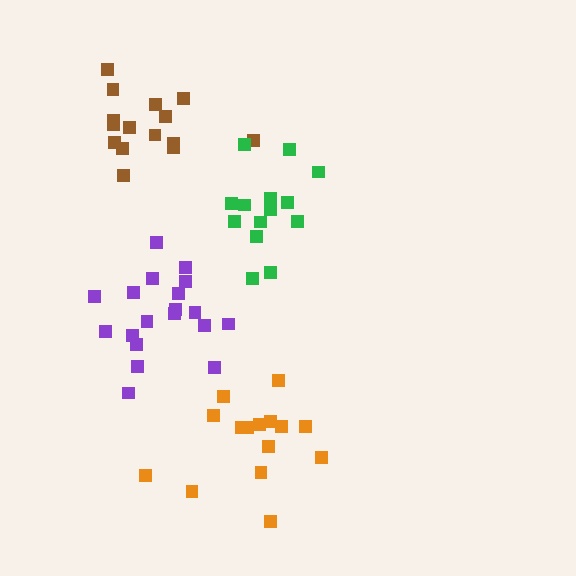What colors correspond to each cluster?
The clusters are colored: brown, purple, orange, green.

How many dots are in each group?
Group 1: 15 dots, Group 2: 19 dots, Group 3: 15 dots, Group 4: 14 dots (63 total).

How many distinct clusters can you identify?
There are 4 distinct clusters.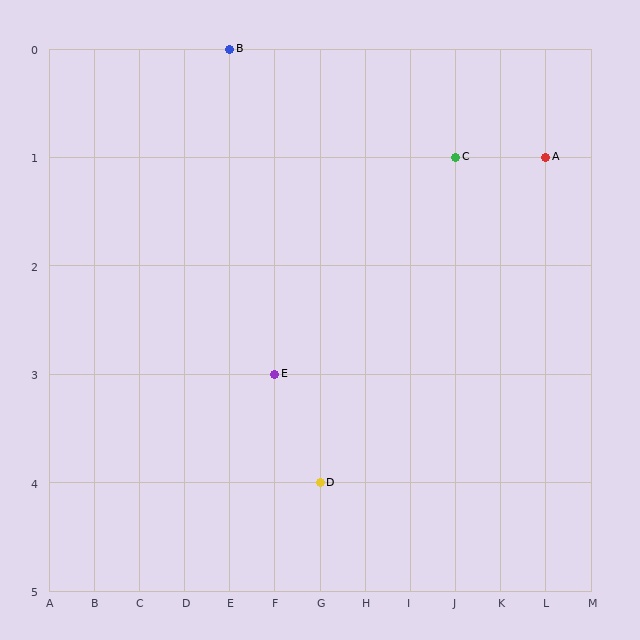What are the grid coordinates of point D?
Point D is at grid coordinates (G, 4).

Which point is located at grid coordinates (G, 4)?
Point D is at (G, 4).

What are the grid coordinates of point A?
Point A is at grid coordinates (L, 1).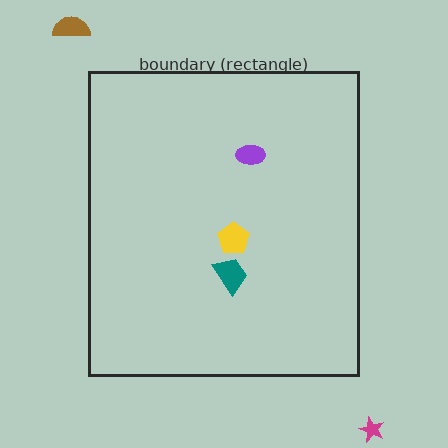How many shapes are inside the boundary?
3 inside, 2 outside.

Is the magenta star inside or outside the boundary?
Outside.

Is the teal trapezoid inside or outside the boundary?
Inside.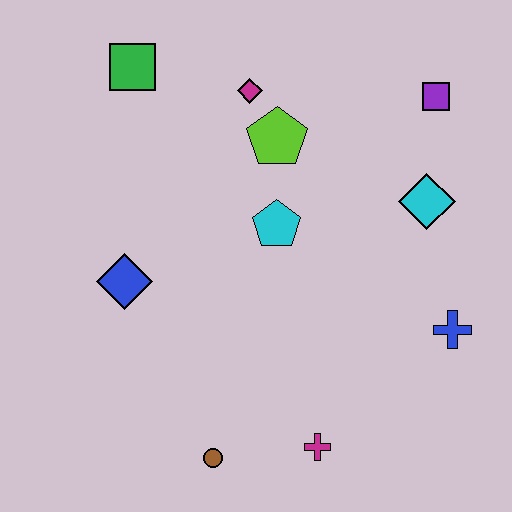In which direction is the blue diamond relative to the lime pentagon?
The blue diamond is to the left of the lime pentagon.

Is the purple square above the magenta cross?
Yes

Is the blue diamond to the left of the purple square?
Yes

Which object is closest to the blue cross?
The cyan diamond is closest to the blue cross.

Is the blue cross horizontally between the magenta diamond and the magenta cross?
No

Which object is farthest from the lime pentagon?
The brown circle is farthest from the lime pentagon.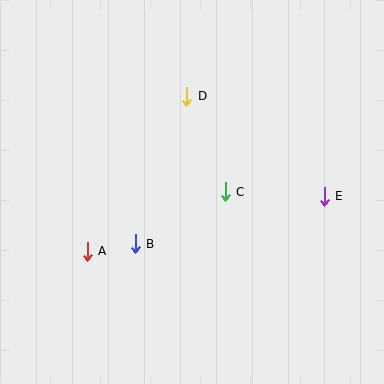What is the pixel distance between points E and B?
The distance between E and B is 195 pixels.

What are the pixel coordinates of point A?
Point A is at (87, 251).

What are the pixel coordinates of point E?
Point E is at (324, 196).